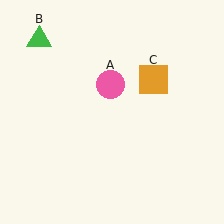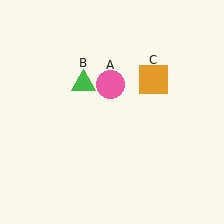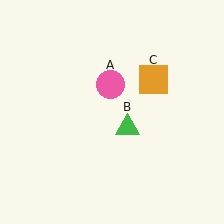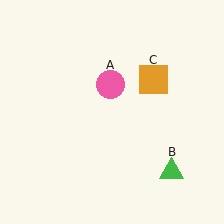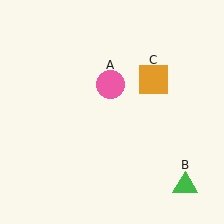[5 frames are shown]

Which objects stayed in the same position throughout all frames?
Pink circle (object A) and orange square (object C) remained stationary.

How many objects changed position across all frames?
1 object changed position: green triangle (object B).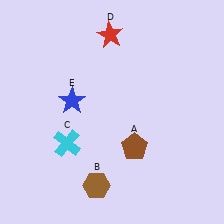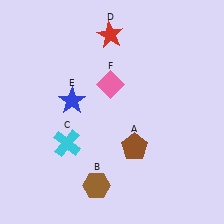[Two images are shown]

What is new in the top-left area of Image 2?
A pink diamond (F) was added in the top-left area of Image 2.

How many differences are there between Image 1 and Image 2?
There is 1 difference between the two images.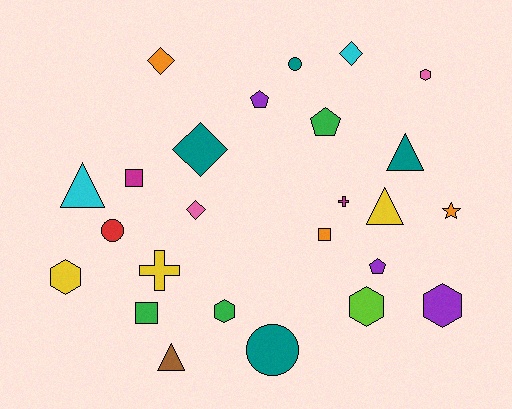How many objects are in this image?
There are 25 objects.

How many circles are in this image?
There are 3 circles.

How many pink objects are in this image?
There are 2 pink objects.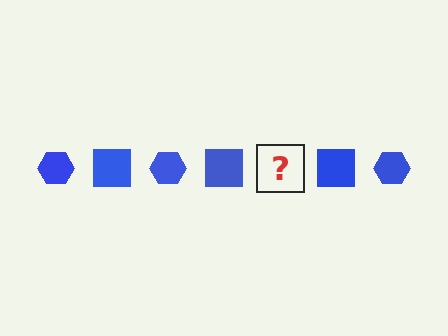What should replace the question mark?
The question mark should be replaced with a blue hexagon.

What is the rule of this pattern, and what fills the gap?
The rule is that the pattern cycles through hexagon, square shapes in blue. The gap should be filled with a blue hexagon.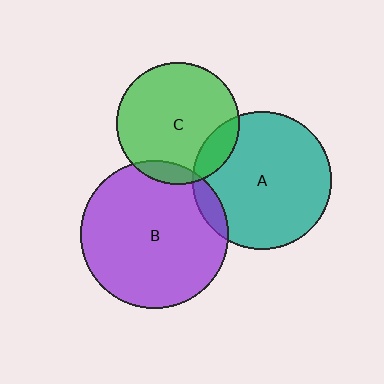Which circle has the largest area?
Circle B (purple).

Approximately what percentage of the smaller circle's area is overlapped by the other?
Approximately 10%.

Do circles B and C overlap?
Yes.